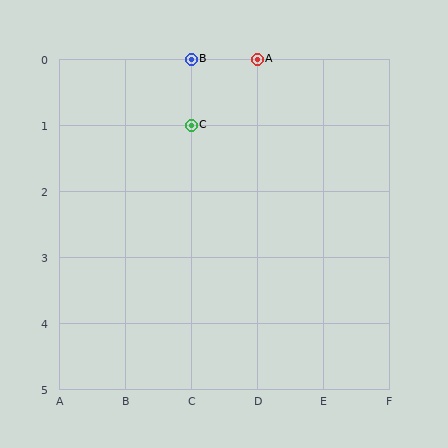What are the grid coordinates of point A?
Point A is at grid coordinates (D, 0).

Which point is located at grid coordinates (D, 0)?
Point A is at (D, 0).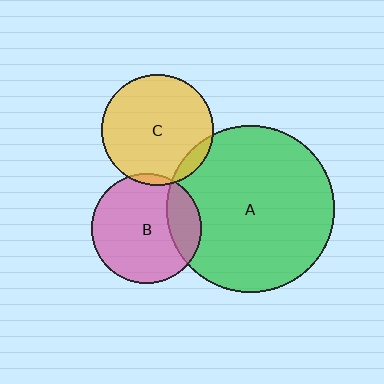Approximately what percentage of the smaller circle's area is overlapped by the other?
Approximately 10%.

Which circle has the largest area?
Circle A (green).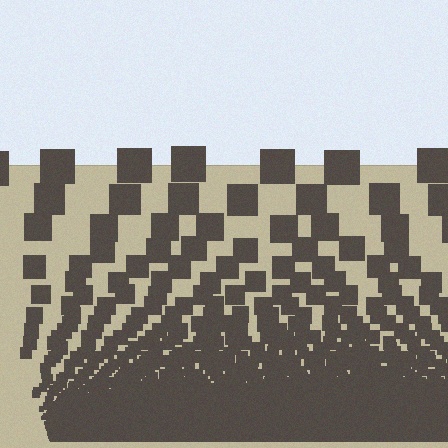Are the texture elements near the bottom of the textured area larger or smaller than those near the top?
Smaller. The gradient is inverted — elements near the bottom are smaller and denser.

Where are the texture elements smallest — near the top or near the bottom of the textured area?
Near the bottom.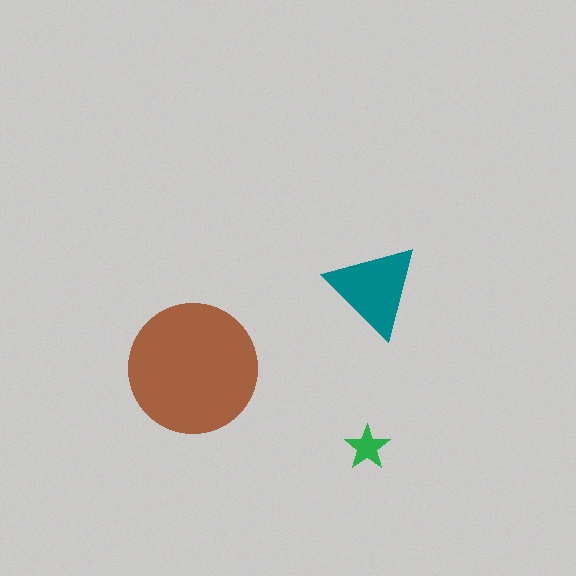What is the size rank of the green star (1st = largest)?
3rd.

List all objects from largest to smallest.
The brown circle, the teal triangle, the green star.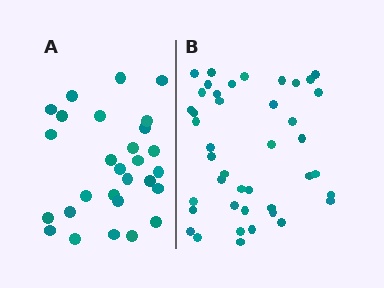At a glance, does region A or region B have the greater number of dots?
Region B (the right region) has more dots.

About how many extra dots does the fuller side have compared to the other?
Region B has approximately 15 more dots than region A.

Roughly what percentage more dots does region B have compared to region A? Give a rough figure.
About 50% more.